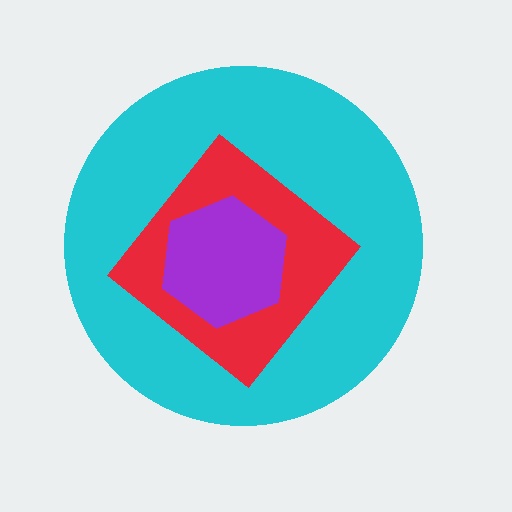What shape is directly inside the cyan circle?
The red diamond.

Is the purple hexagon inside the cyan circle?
Yes.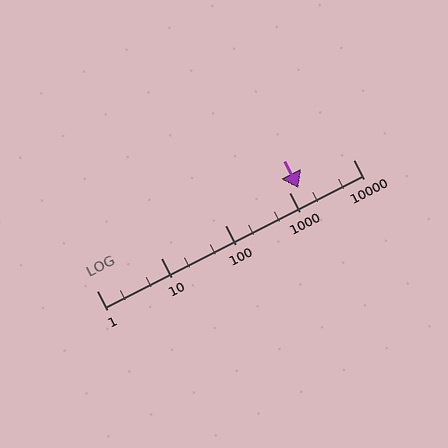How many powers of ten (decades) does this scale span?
The scale spans 4 decades, from 1 to 10000.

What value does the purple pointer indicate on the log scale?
The pointer indicates approximately 1400.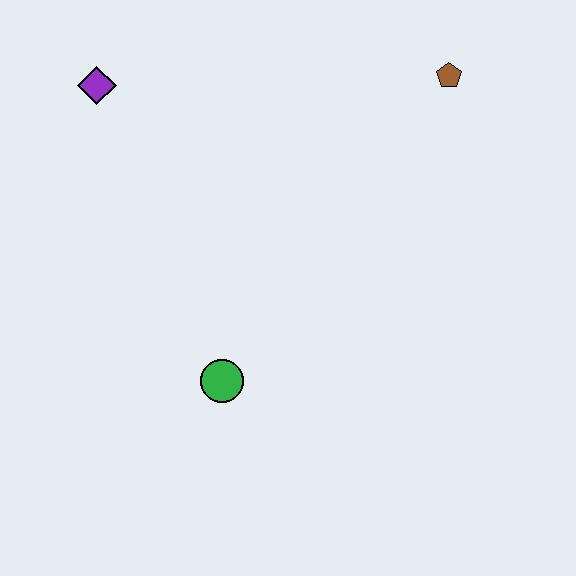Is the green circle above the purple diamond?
No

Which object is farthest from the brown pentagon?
The green circle is farthest from the brown pentagon.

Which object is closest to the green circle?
The purple diamond is closest to the green circle.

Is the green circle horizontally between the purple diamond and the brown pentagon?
Yes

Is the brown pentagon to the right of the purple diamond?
Yes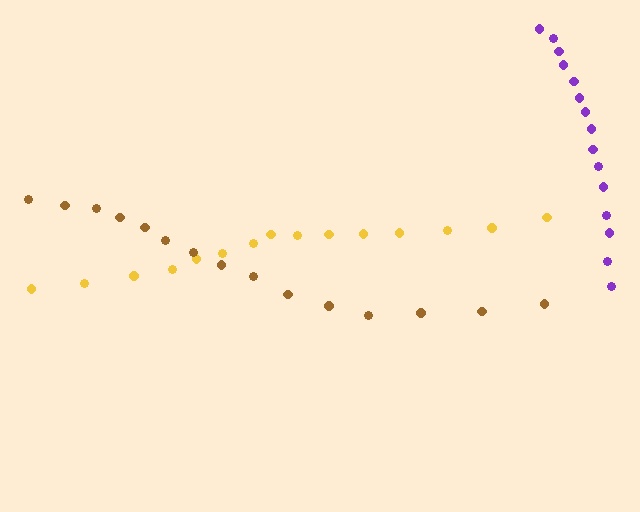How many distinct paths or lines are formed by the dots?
There are 3 distinct paths.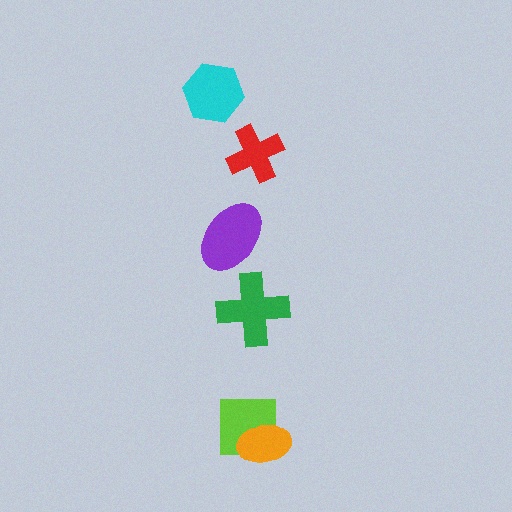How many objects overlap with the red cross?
0 objects overlap with the red cross.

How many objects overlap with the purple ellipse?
0 objects overlap with the purple ellipse.